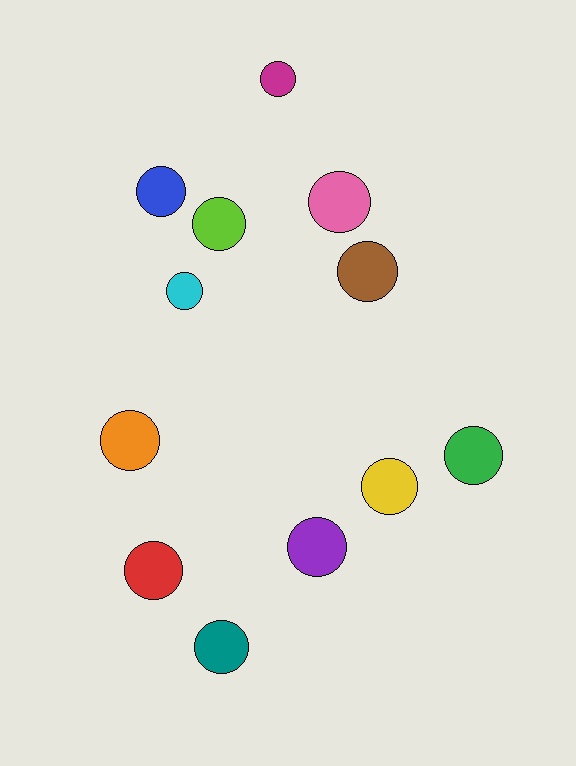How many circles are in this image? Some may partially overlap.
There are 12 circles.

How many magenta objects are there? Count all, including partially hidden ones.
There is 1 magenta object.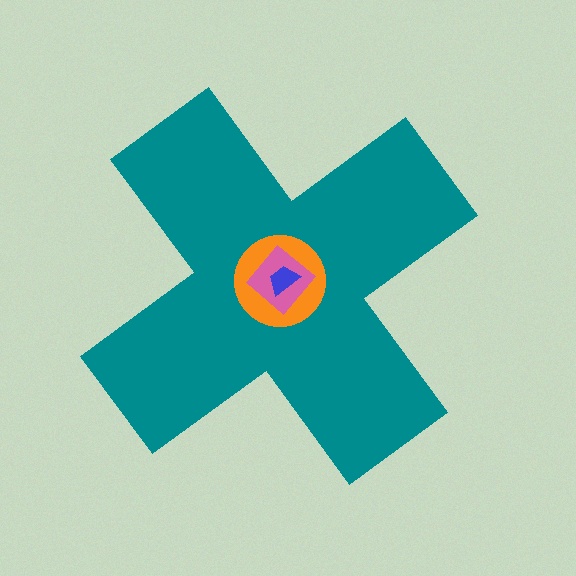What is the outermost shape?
The teal cross.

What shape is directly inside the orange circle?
The pink diamond.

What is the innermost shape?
The blue trapezoid.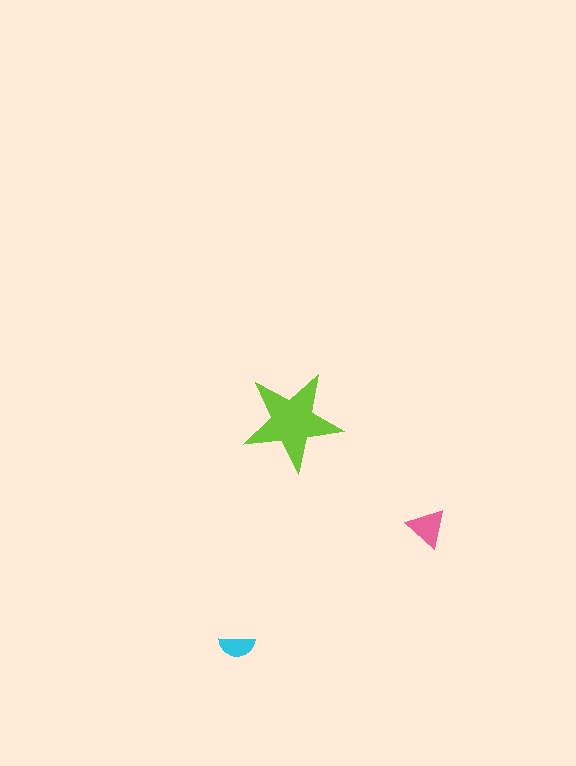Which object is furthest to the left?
The cyan semicircle is leftmost.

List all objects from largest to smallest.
The lime star, the pink triangle, the cyan semicircle.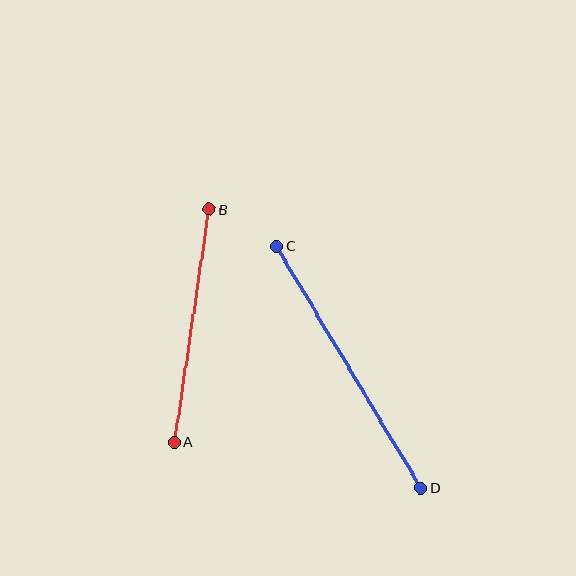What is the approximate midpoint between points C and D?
The midpoint is at approximately (349, 367) pixels.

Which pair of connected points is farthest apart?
Points C and D are farthest apart.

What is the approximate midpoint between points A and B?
The midpoint is at approximately (192, 326) pixels.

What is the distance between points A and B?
The distance is approximately 235 pixels.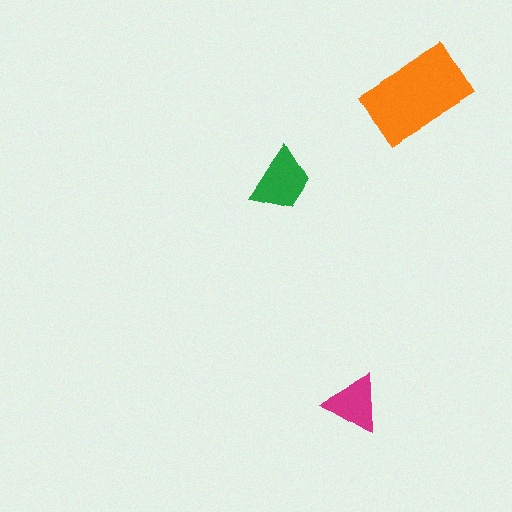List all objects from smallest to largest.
The magenta triangle, the green trapezoid, the orange rectangle.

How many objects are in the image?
There are 3 objects in the image.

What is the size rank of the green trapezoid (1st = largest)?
2nd.